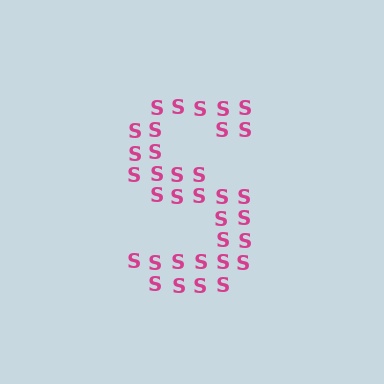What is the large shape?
The large shape is the letter S.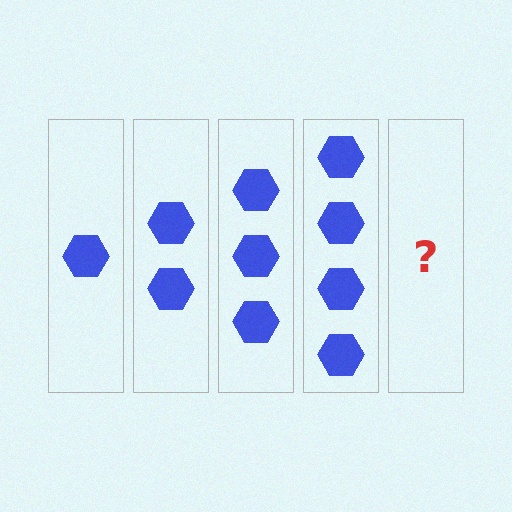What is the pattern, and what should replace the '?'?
The pattern is that each step adds one more hexagon. The '?' should be 5 hexagons.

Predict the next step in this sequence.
The next step is 5 hexagons.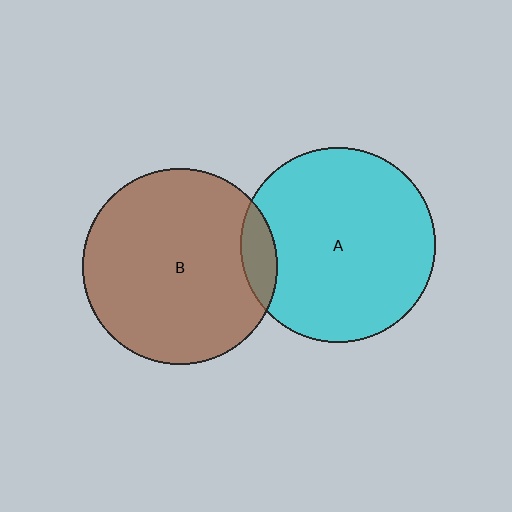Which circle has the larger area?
Circle B (brown).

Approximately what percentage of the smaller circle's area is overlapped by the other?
Approximately 10%.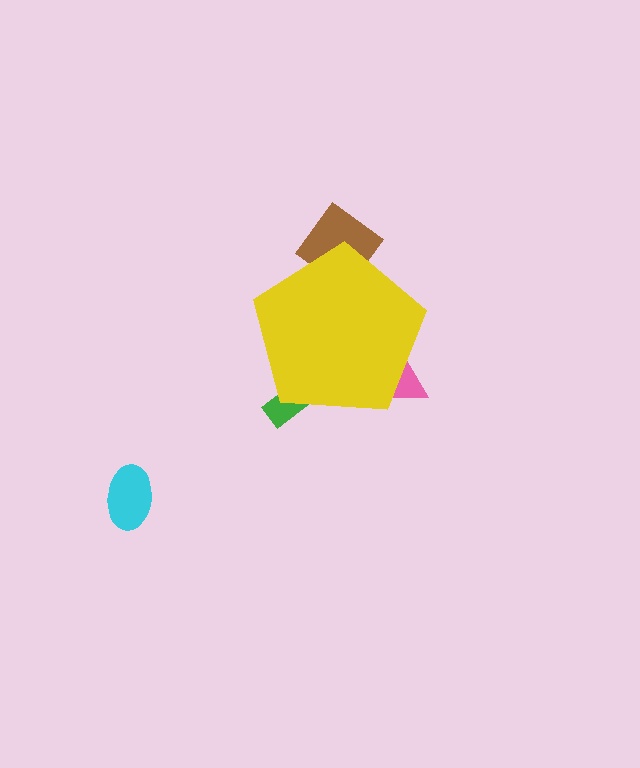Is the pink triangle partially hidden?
Yes, the pink triangle is partially hidden behind the yellow pentagon.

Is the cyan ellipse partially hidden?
No, the cyan ellipse is fully visible.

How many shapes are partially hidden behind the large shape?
3 shapes are partially hidden.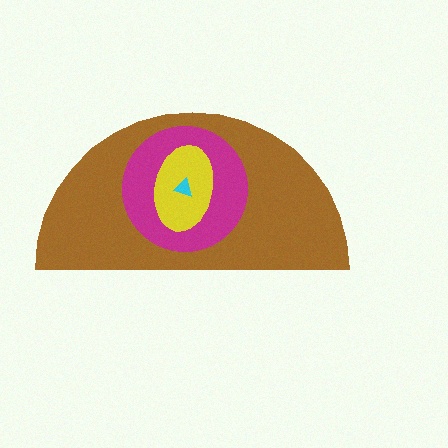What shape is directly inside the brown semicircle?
The magenta circle.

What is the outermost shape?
The brown semicircle.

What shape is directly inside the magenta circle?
The yellow ellipse.